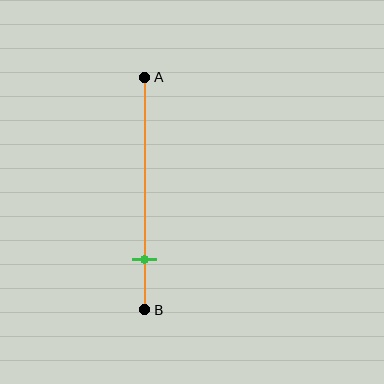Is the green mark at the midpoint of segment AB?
No, the mark is at about 80% from A, not at the 50% midpoint.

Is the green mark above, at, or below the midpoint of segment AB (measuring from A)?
The green mark is below the midpoint of segment AB.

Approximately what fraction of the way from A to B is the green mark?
The green mark is approximately 80% of the way from A to B.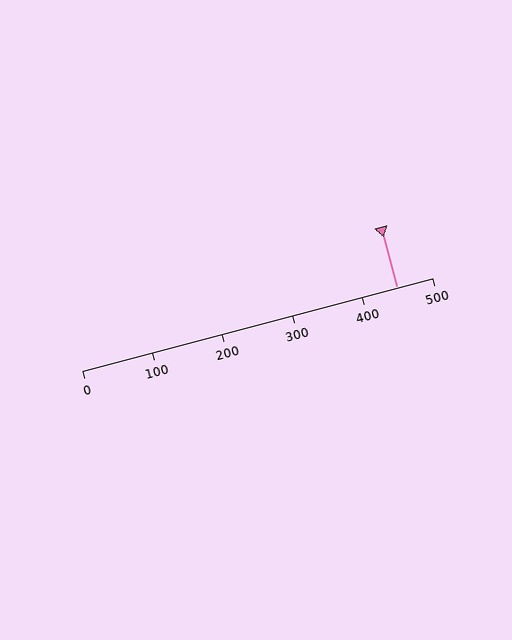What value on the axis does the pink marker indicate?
The marker indicates approximately 450.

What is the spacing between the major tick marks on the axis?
The major ticks are spaced 100 apart.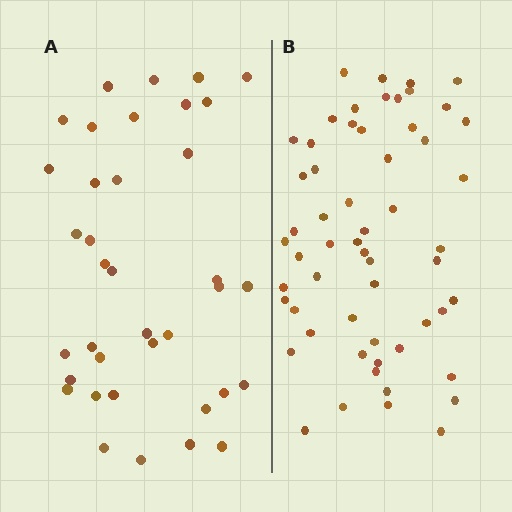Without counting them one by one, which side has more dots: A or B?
Region B (the right region) has more dots.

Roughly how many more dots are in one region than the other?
Region B has approximately 20 more dots than region A.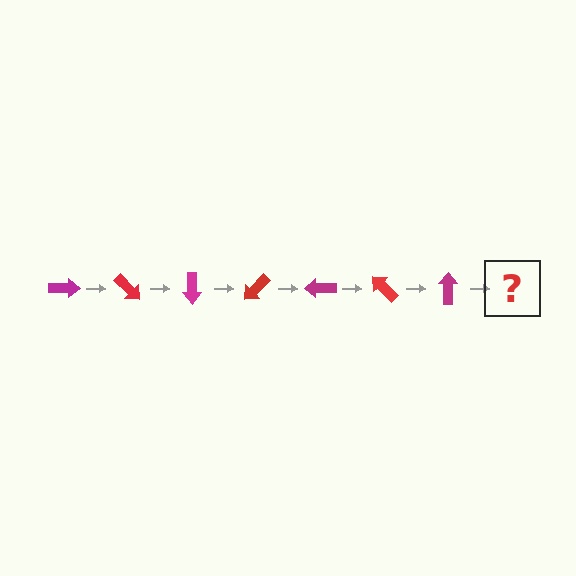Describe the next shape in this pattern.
It should be a red arrow, rotated 315 degrees from the start.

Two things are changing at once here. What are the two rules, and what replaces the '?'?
The two rules are that it rotates 45 degrees each step and the color cycles through magenta and red. The '?' should be a red arrow, rotated 315 degrees from the start.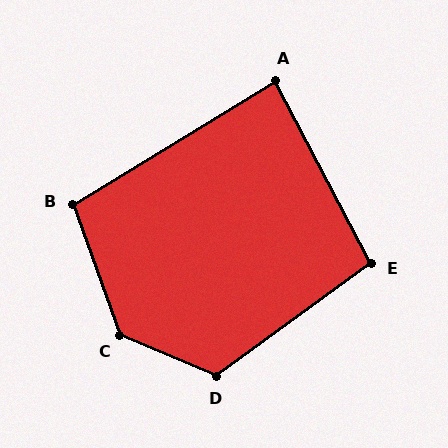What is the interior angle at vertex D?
Approximately 121 degrees (obtuse).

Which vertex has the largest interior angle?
C, at approximately 133 degrees.